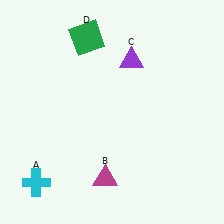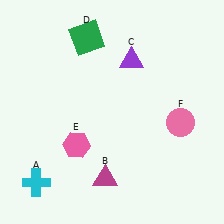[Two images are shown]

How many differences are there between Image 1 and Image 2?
There are 2 differences between the two images.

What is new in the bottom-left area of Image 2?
A pink hexagon (E) was added in the bottom-left area of Image 2.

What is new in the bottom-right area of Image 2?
A pink circle (F) was added in the bottom-right area of Image 2.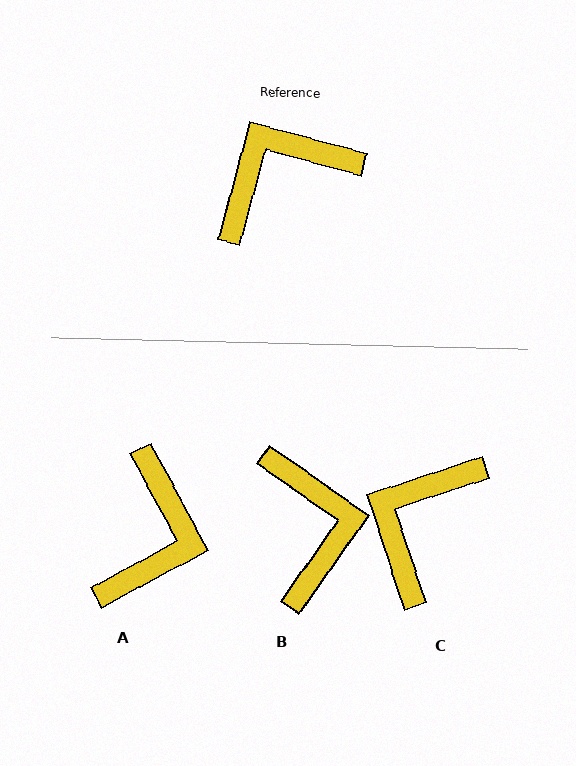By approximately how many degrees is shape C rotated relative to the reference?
Approximately 33 degrees counter-clockwise.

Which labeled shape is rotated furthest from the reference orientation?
A, about 136 degrees away.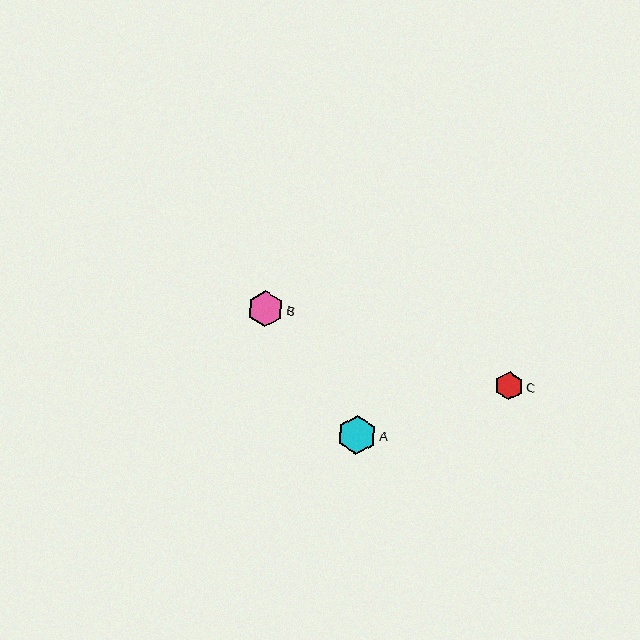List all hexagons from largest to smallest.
From largest to smallest: A, B, C.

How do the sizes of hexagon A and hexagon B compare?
Hexagon A and hexagon B are approximately the same size.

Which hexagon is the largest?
Hexagon A is the largest with a size of approximately 39 pixels.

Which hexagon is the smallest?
Hexagon C is the smallest with a size of approximately 28 pixels.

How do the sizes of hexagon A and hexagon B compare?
Hexagon A and hexagon B are approximately the same size.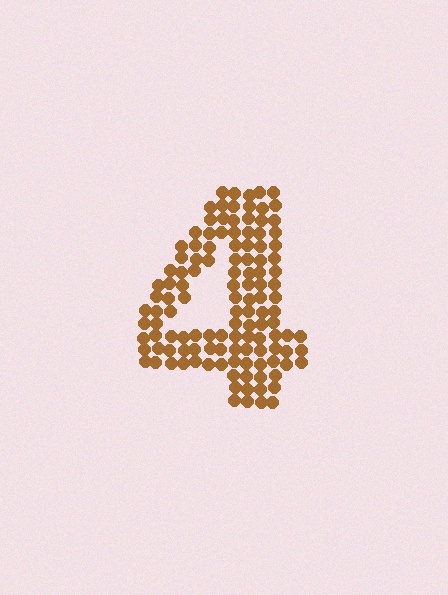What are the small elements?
The small elements are circles.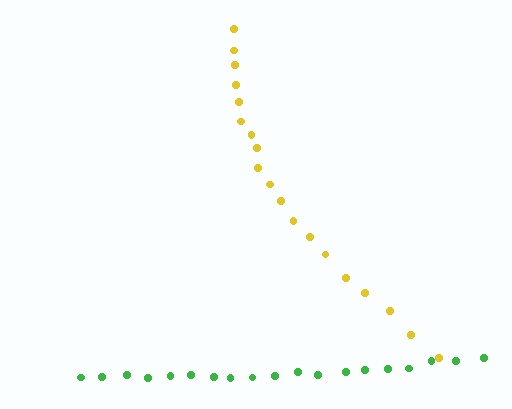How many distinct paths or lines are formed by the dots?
There are 2 distinct paths.